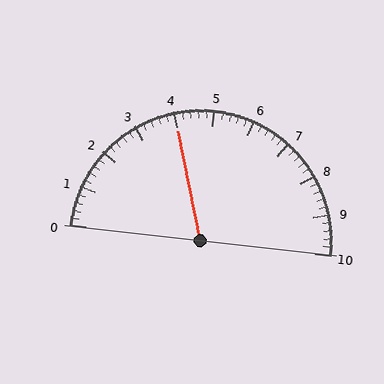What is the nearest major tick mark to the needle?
The nearest major tick mark is 4.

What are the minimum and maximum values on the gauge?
The gauge ranges from 0 to 10.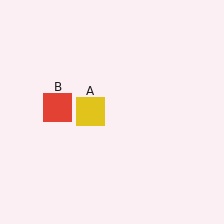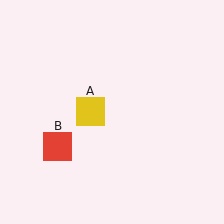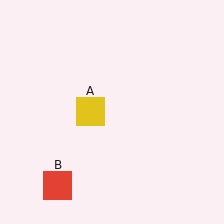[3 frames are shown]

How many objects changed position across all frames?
1 object changed position: red square (object B).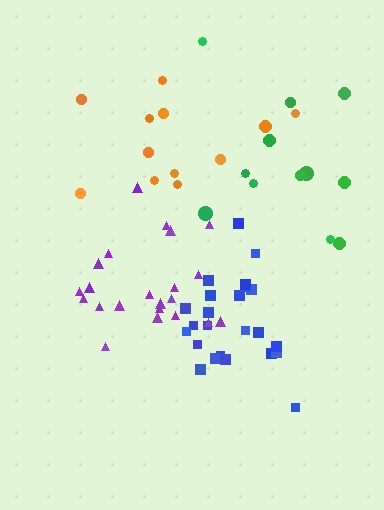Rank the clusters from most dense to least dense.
blue, purple, orange, green.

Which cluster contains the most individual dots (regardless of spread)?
Blue (24).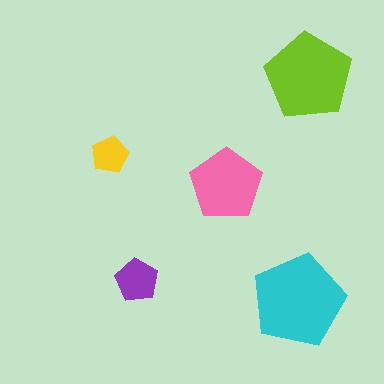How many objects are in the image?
There are 5 objects in the image.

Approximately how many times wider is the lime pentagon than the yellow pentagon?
About 2.5 times wider.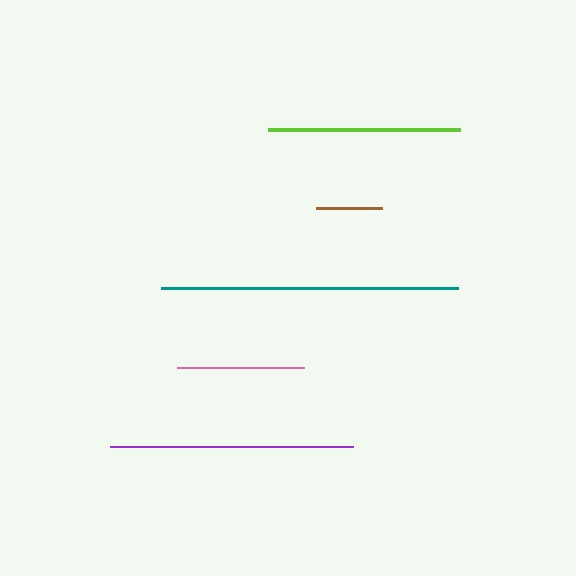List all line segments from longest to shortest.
From longest to shortest: teal, purple, lime, pink, brown.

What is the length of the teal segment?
The teal segment is approximately 296 pixels long.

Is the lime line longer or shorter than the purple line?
The purple line is longer than the lime line.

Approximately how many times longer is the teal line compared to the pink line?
The teal line is approximately 2.3 times the length of the pink line.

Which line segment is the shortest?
The brown line is the shortest at approximately 66 pixels.